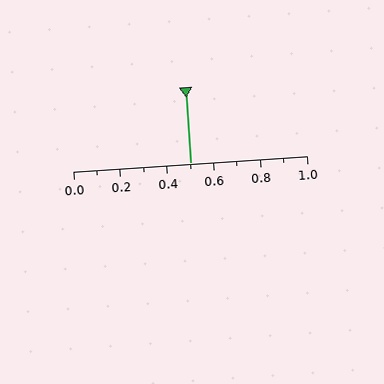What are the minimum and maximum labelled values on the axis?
The axis runs from 0.0 to 1.0.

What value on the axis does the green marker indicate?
The marker indicates approximately 0.5.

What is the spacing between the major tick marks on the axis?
The major ticks are spaced 0.2 apart.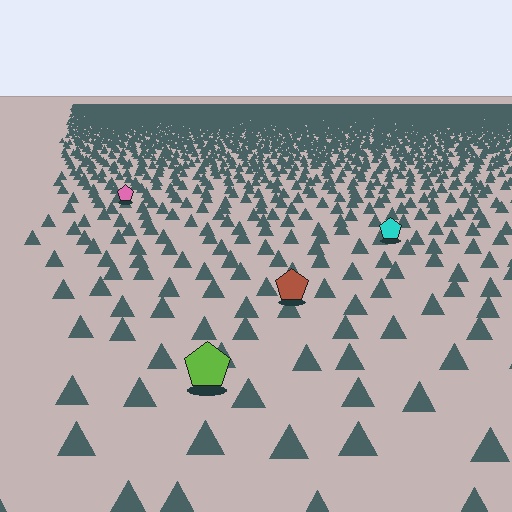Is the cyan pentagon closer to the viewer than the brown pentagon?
No. The brown pentagon is closer — you can tell from the texture gradient: the ground texture is coarser near it.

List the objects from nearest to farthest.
From nearest to farthest: the lime pentagon, the brown pentagon, the cyan pentagon, the pink pentagon.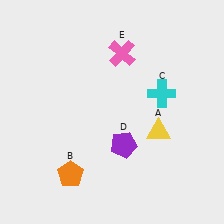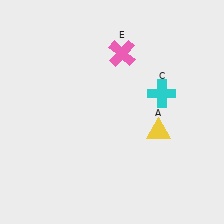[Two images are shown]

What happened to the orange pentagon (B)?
The orange pentagon (B) was removed in Image 2. It was in the bottom-left area of Image 1.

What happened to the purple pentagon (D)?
The purple pentagon (D) was removed in Image 2. It was in the bottom-right area of Image 1.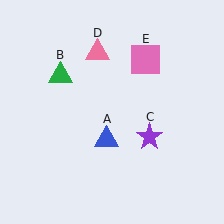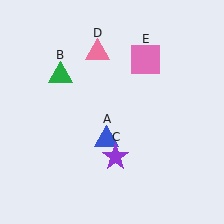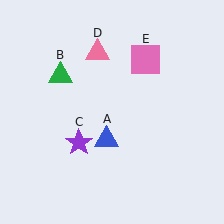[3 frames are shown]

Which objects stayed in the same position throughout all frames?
Blue triangle (object A) and green triangle (object B) and pink triangle (object D) and pink square (object E) remained stationary.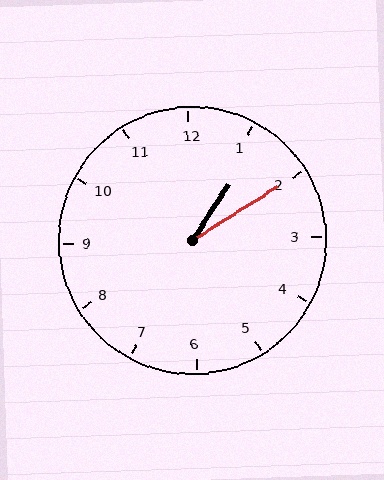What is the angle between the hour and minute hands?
Approximately 25 degrees.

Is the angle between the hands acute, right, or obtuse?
It is acute.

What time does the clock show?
1:10.